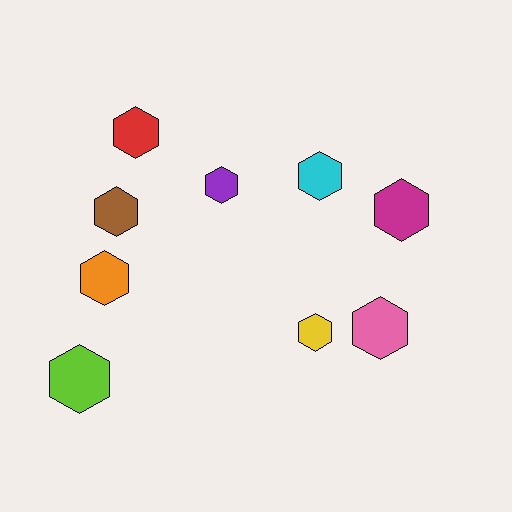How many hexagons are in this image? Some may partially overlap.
There are 9 hexagons.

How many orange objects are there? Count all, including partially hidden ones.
There is 1 orange object.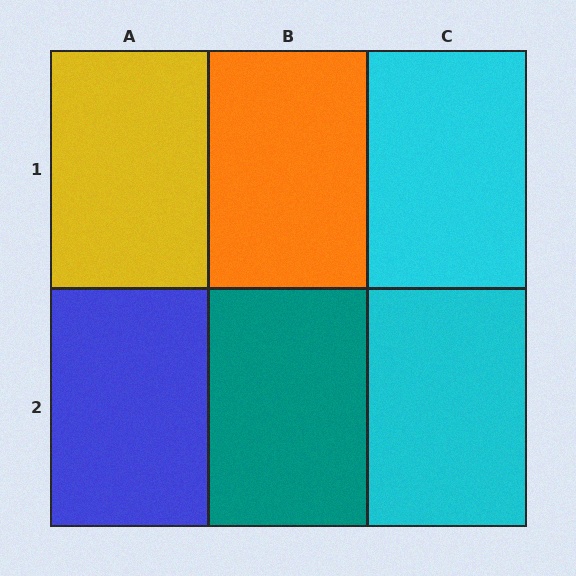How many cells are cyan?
2 cells are cyan.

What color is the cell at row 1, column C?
Cyan.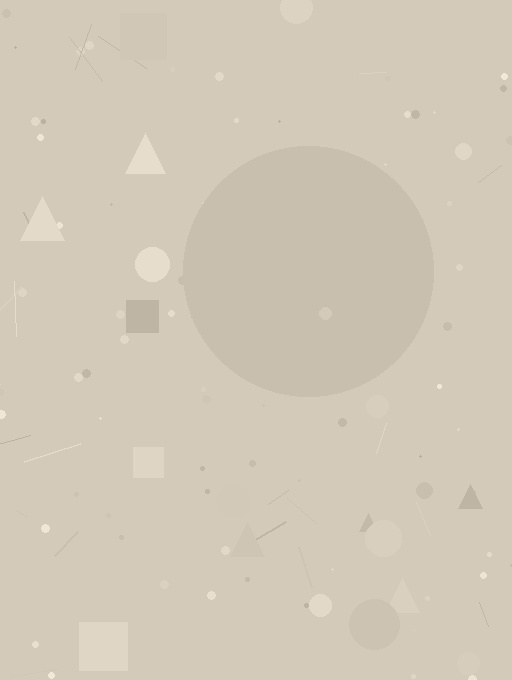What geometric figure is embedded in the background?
A circle is embedded in the background.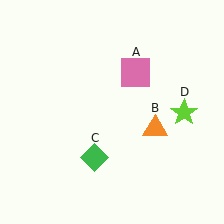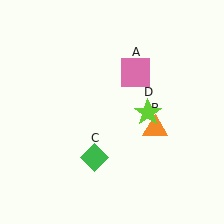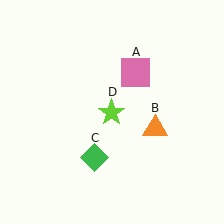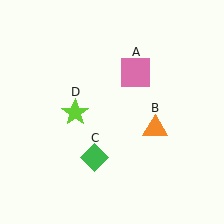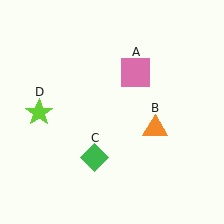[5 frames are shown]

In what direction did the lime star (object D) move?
The lime star (object D) moved left.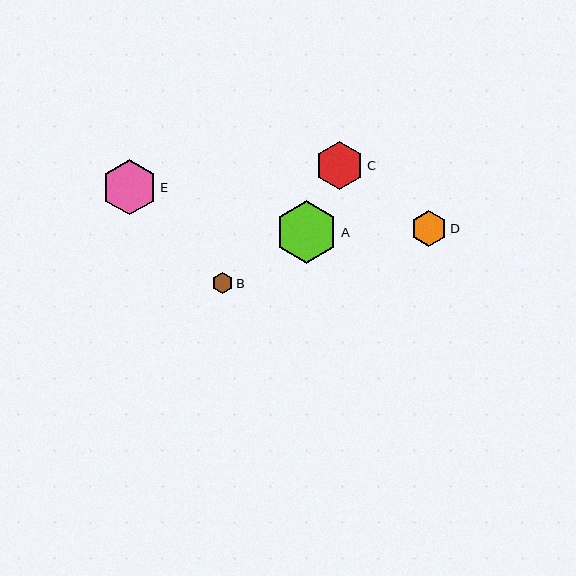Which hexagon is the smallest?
Hexagon B is the smallest with a size of approximately 21 pixels.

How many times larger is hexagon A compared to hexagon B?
Hexagon A is approximately 3.0 times the size of hexagon B.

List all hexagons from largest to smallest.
From largest to smallest: A, E, C, D, B.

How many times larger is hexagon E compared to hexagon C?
Hexagon E is approximately 1.2 times the size of hexagon C.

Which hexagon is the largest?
Hexagon A is the largest with a size of approximately 63 pixels.